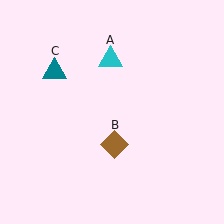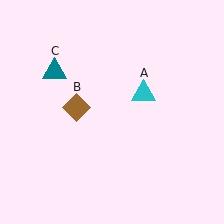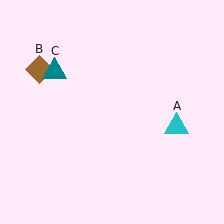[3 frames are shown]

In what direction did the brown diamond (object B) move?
The brown diamond (object B) moved up and to the left.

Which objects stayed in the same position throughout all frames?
Teal triangle (object C) remained stationary.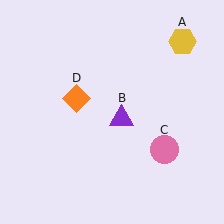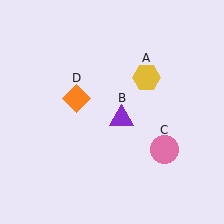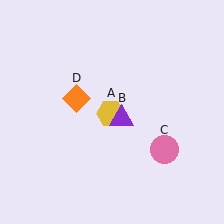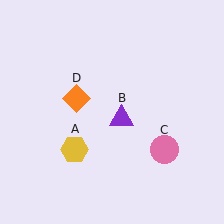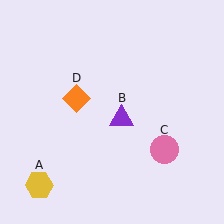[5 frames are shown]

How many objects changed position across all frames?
1 object changed position: yellow hexagon (object A).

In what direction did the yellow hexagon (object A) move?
The yellow hexagon (object A) moved down and to the left.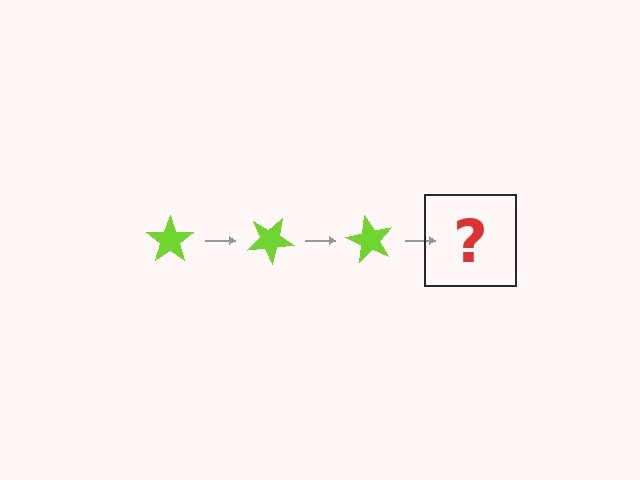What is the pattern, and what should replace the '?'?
The pattern is that the star rotates 30 degrees each step. The '?' should be a lime star rotated 90 degrees.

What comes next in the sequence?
The next element should be a lime star rotated 90 degrees.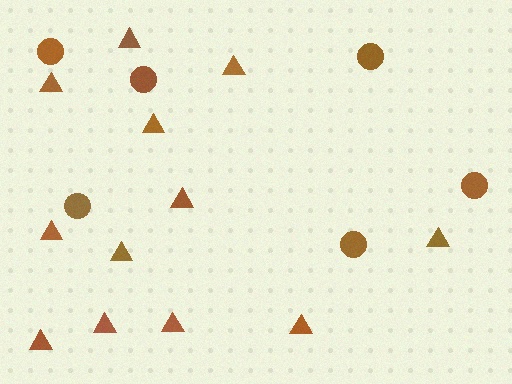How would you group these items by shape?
There are 2 groups: one group of triangles (12) and one group of circles (6).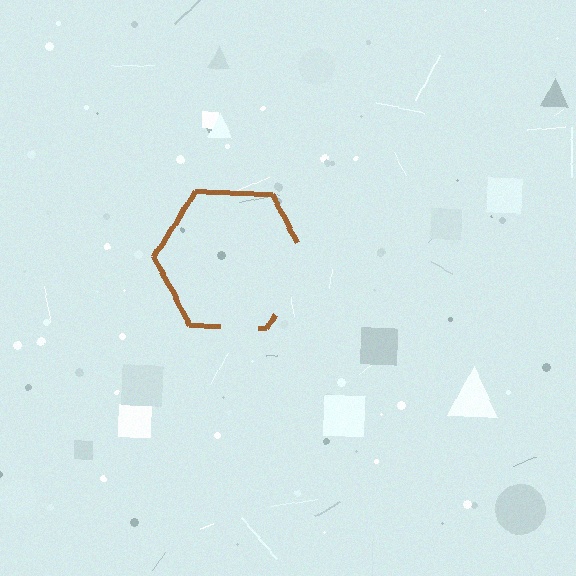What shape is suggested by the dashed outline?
The dashed outline suggests a hexagon.